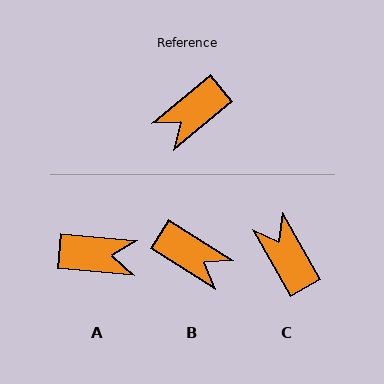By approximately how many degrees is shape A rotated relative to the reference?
Approximately 135 degrees counter-clockwise.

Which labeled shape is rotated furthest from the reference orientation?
A, about 135 degrees away.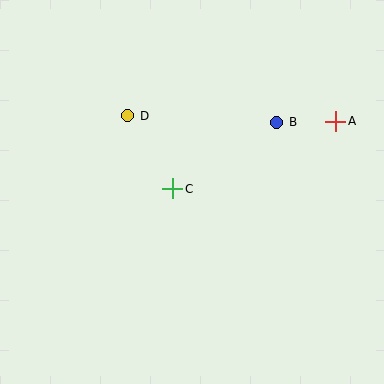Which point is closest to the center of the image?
Point C at (173, 189) is closest to the center.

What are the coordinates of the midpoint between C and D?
The midpoint between C and D is at (150, 152).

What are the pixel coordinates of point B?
Point B is at (277, 122).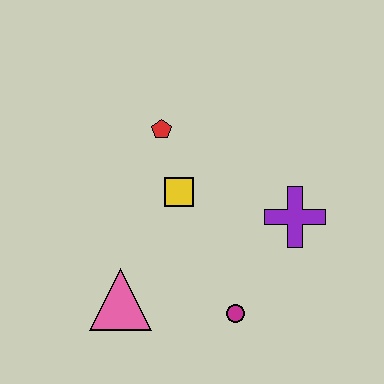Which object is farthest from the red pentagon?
The magenta circle is farthest from the red pentagon.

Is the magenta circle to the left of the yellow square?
No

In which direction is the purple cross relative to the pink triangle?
The purple cross is to the right of the pink triangle.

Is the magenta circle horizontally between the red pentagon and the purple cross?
Yes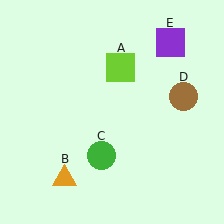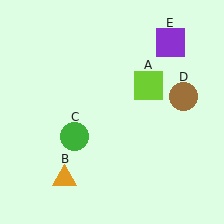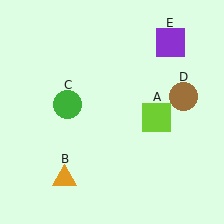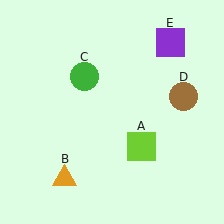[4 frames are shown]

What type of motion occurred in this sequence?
The lime square (object A), green circle (object C) rotated clockwise around the center of the scene.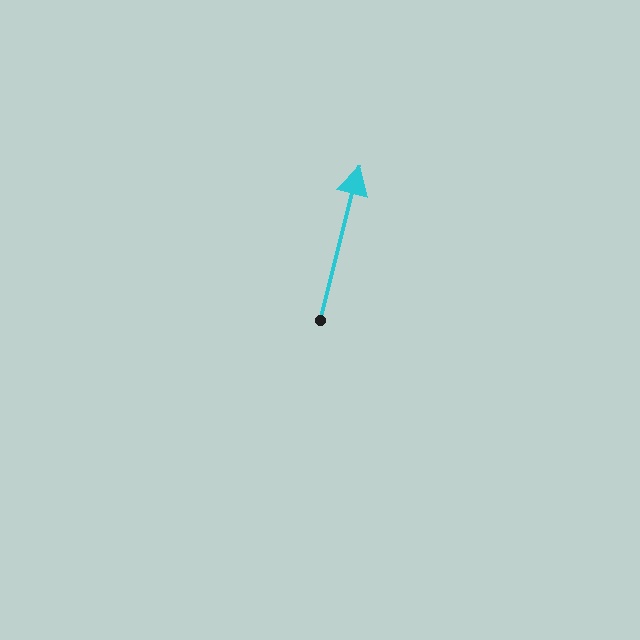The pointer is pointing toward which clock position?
Roughly 12 o'clock.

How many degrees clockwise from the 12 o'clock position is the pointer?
Approximately 14 degrees.